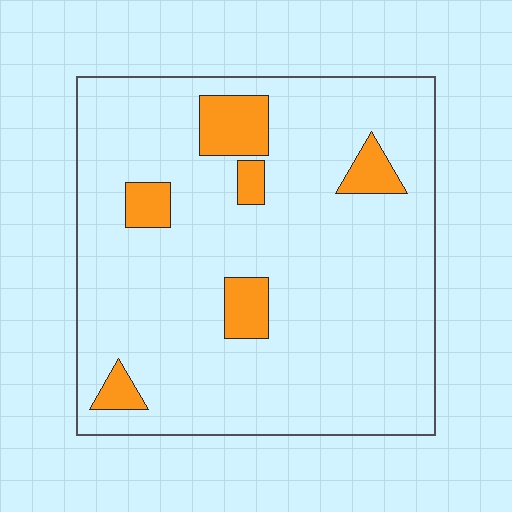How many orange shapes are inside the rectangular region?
6.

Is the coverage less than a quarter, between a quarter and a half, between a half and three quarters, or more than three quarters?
Less than a quarter.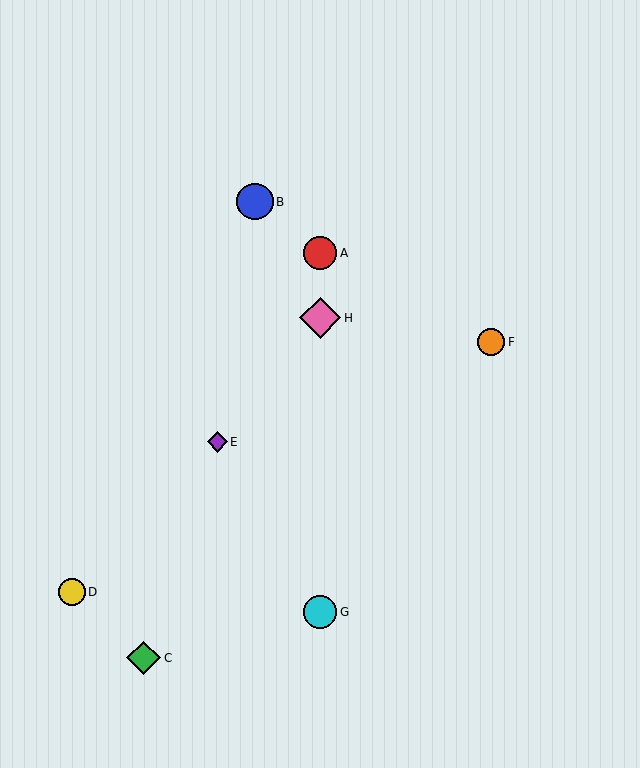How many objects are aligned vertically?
3 objects (A, G, H) are aligned vertically.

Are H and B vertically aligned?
No, H is at x≈320 and B is at x≈255.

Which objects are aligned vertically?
Objects A, G, H are aligned vertically.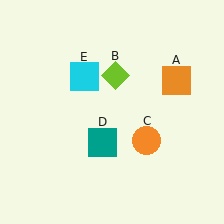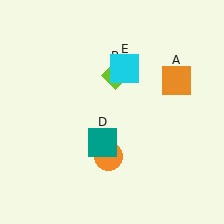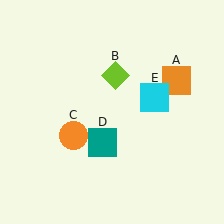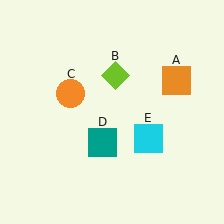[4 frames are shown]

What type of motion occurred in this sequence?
The orange circle (object C), cyan square (object E) rotated clockwise around the center of the scene.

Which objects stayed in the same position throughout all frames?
Orange square (object A) and lime diamond (object B) and teal square (object D) remained stationary.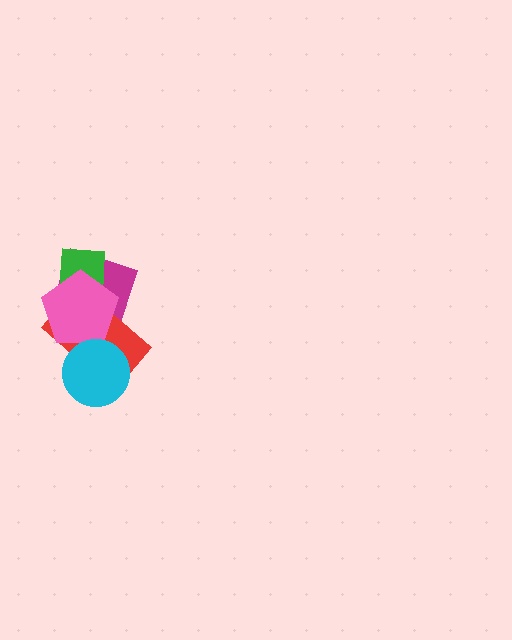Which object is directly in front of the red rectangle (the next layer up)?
The green square is directly in front of the red rectangle.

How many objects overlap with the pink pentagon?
4 objects overlap with the pink pentagon.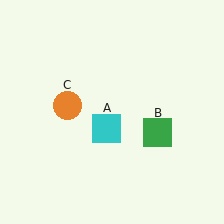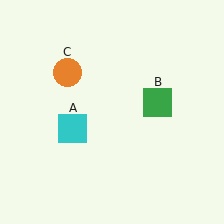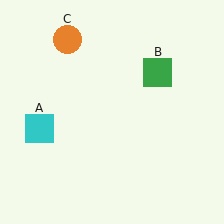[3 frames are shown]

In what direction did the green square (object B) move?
The green square (object B) moved up.